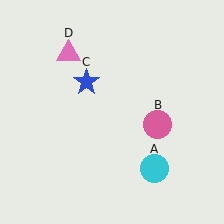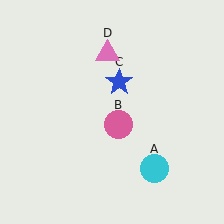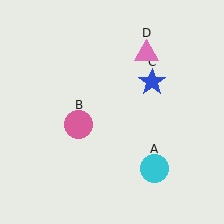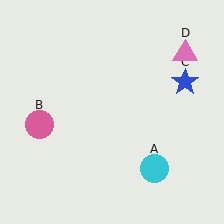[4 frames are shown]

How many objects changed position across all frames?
3 objects changed position: pink circle (object B), blue star (object C), pink triangle (object D).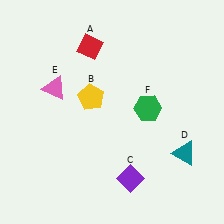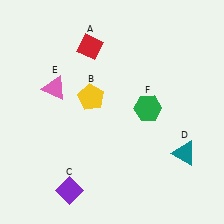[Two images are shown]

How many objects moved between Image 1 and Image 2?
1 object moved between the two images.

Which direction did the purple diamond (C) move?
The purple diamond (C) moved left.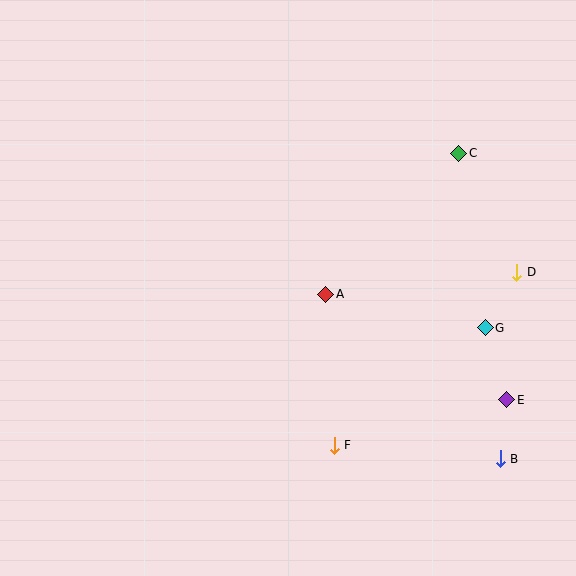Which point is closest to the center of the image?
Point A at (326, 294) is closest to the center.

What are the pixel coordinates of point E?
Point E is at (507, 400).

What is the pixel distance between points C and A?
The distance between C and A is 194 pixels.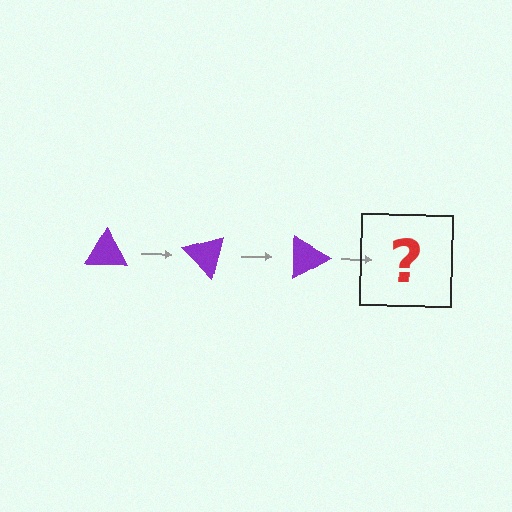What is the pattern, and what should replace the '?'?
The pattern is that the triangle rotates 45 degrees each step. The '?' should be a purple triangle rotated 135 degrees.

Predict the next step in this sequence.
The next step is a purple triangle rotated 135 degrees.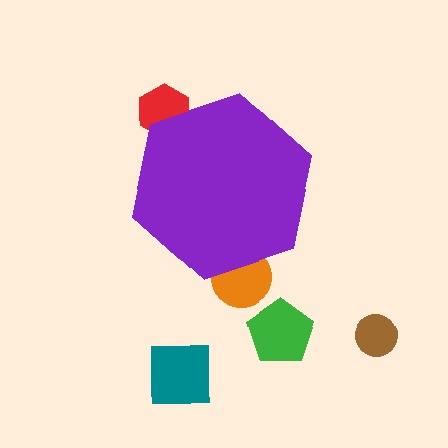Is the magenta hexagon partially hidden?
Yes, the magenta hexagon is partially hidden behind the purple hexagon.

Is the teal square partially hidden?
No, the teal square is fully visible.